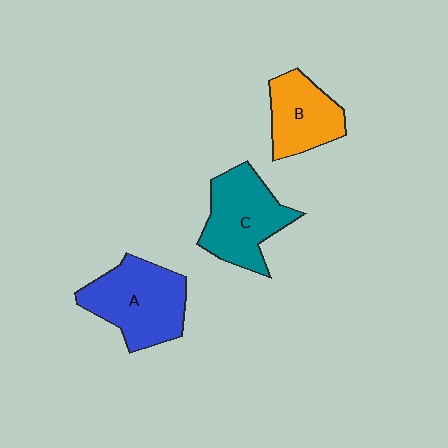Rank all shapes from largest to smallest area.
From largest to smallest: A (blue), C (teal), B (orange).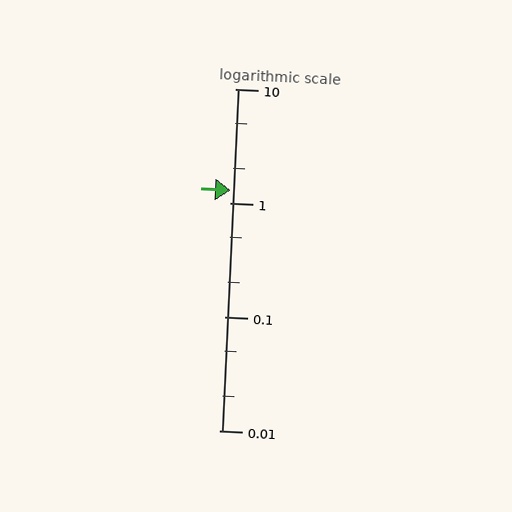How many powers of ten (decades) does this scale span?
The scale spans 3 decades, from 0.01 to 10.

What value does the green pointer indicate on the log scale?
The pointer indicates approximately 1.3.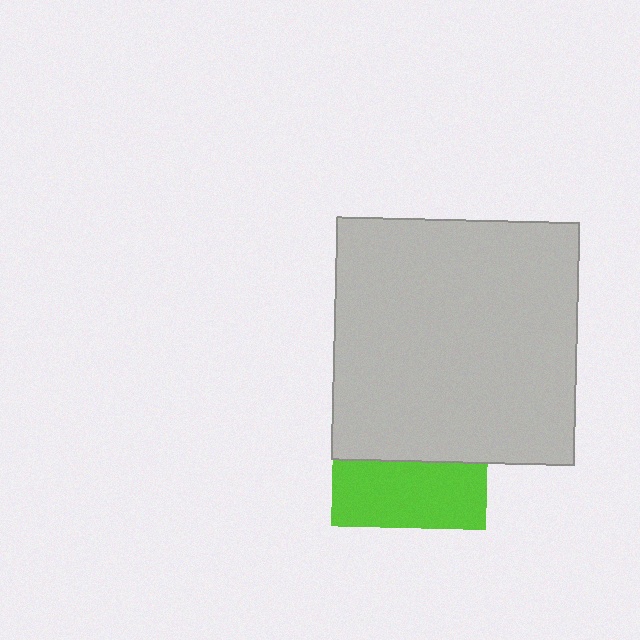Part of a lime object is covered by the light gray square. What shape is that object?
It is a square.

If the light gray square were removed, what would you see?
You would see the complete lime square.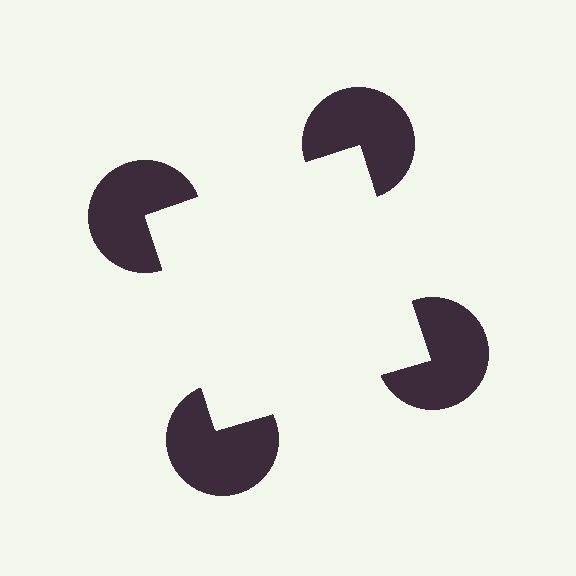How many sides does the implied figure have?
4 sides.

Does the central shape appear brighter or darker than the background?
It typically appears slightly brighter than the background, even though no actual brightness change is drawn.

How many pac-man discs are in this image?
There are 4 — one at each vertex of the illusory square.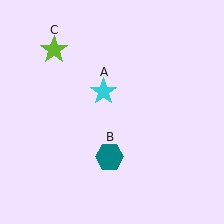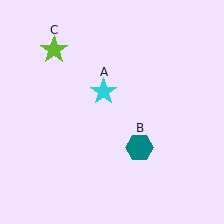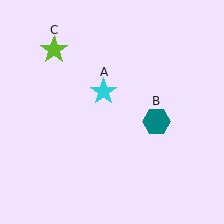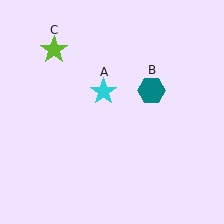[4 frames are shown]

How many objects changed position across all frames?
1 object changed position: teal hexagon (object B).